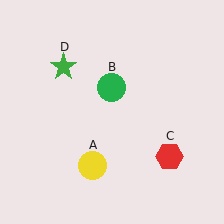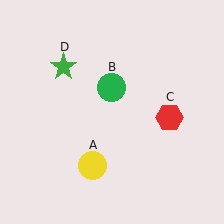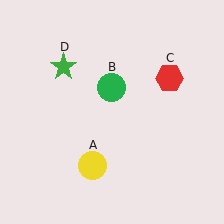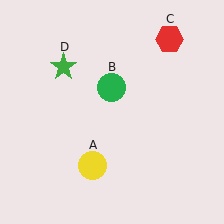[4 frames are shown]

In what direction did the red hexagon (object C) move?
The red hexagon (object C) moved up.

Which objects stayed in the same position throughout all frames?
Yellow circle (object A) and green circle (object B) and green star (object D) remained stationary.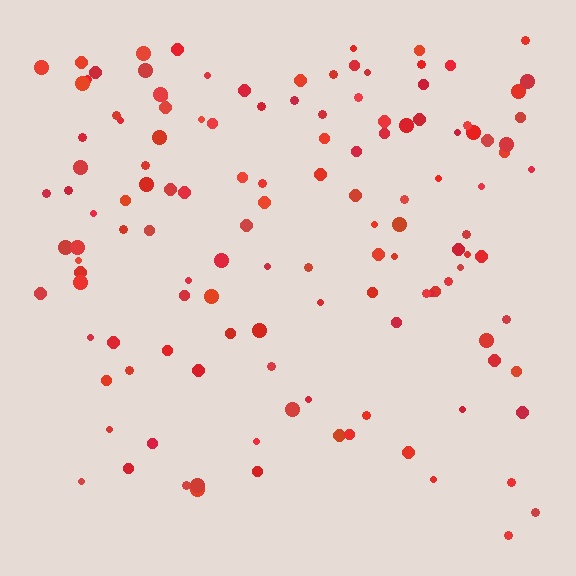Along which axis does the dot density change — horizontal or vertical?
Vertical.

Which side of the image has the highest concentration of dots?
The top.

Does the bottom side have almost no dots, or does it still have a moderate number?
Still a moderate number, just noticeably fewer than the top.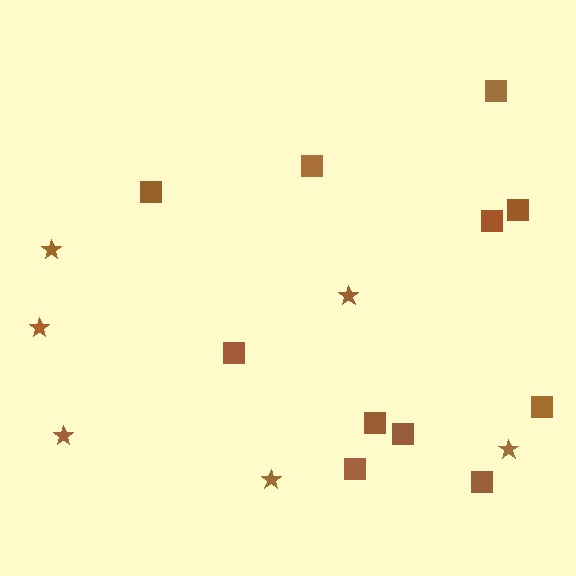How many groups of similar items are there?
There are 2 groups: one group of stars (6) and one group of squares (11).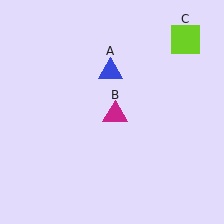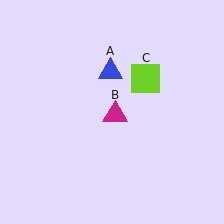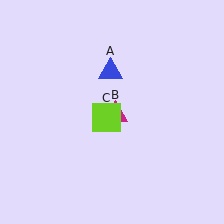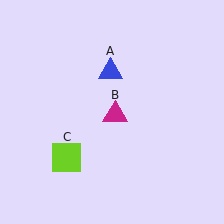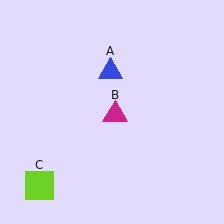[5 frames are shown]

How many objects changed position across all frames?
1 object changed position: lime square (object C).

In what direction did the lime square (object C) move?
The lime square (object C) moved down and to the left.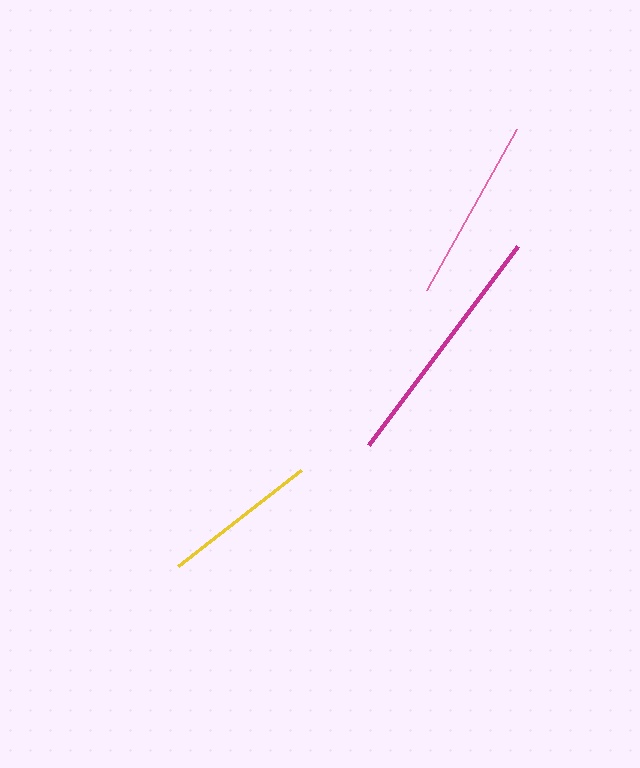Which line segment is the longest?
The magenta line is the longest at approximately 248 pixels.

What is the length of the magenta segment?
The magenta segment is approximately 248 pixels long.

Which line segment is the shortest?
The yellow line is the shortest at approximately 155 pixels.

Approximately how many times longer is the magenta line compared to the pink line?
The magenta line is approximately 1.3 times the length of the pink line.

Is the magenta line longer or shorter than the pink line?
The magenta line is longer than the pink line.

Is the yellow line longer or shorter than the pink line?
The pink line is longer than the yellow line.